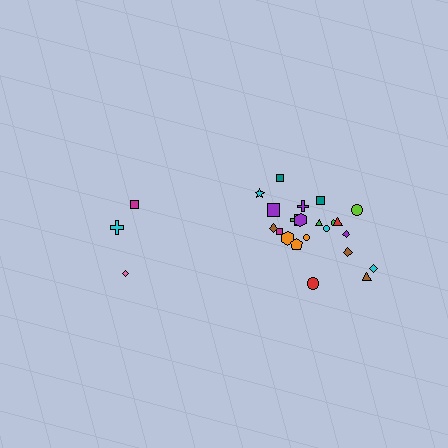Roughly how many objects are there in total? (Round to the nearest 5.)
Roughly 25 objects in total.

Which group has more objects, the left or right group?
The right group.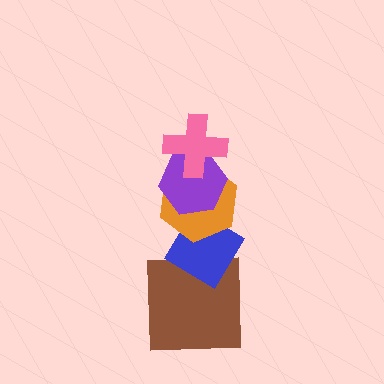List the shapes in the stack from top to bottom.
From top to bottom: the pink cross, the purple hexagon, the orange hexagon, the blue diamond, the brown square.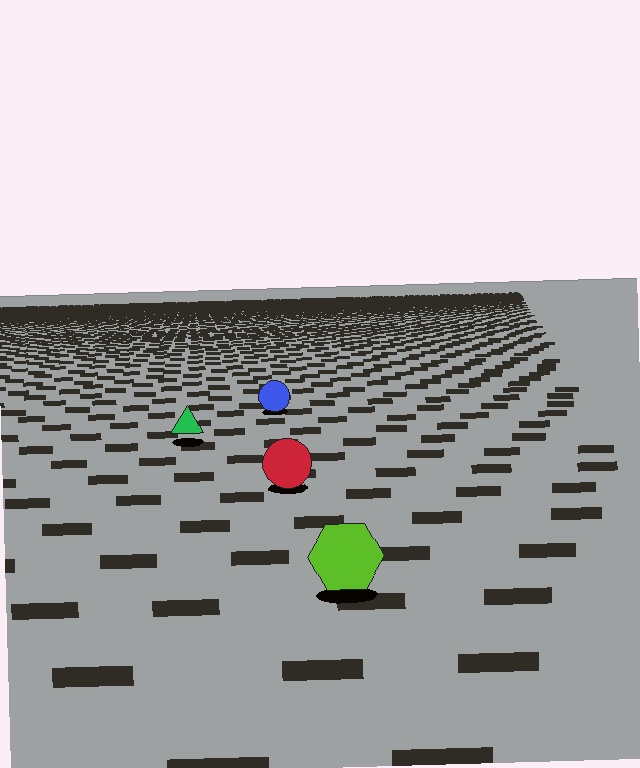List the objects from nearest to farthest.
From nearest to farthest: the lime hexagon, the red circle, the green triangle, the blue circle.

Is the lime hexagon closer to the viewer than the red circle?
Yes. The lime hexagon is closer — you can tell from the texture gradient: the ground texture is coarser near it.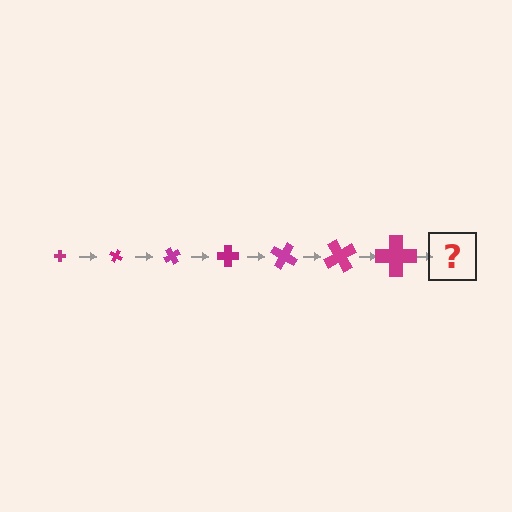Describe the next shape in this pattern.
It should be a cross, larger than the previous one and rotated 210 degrees from the start.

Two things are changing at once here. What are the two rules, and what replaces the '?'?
The two rules are that the cross grows larger each step and it rotates 30 degrees each step. The '?' should be a cross, larger than the previous one and rotated 210 degrees from the start.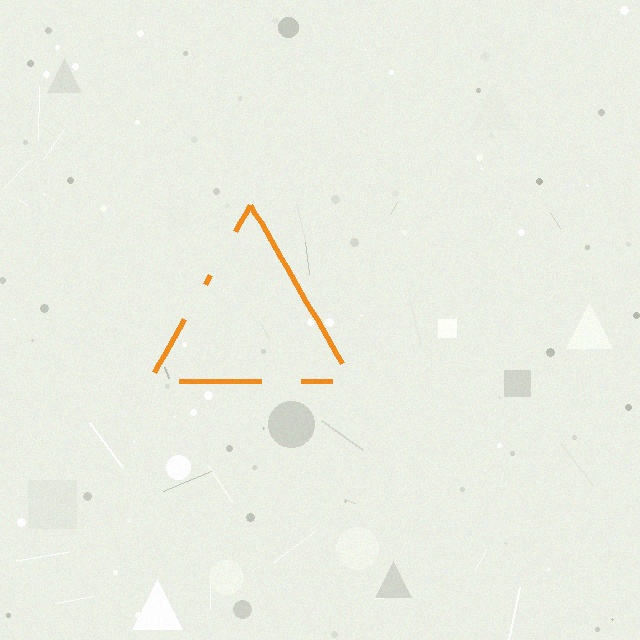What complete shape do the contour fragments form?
The contour fragments form a triangle.